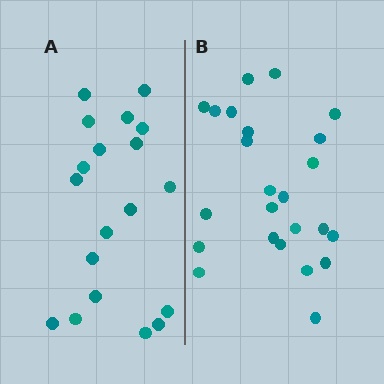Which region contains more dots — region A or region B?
Region B (the right region) has more dots.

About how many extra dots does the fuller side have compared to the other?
Region B has about 5 more dots than region A.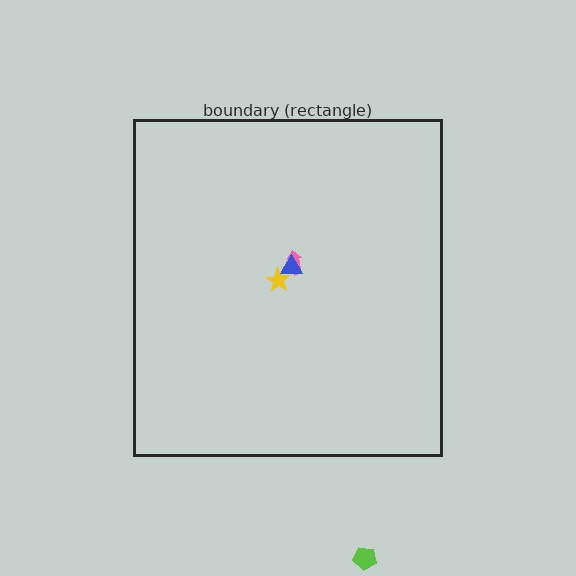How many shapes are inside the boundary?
3 inside, 1 outside.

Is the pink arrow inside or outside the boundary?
Inside.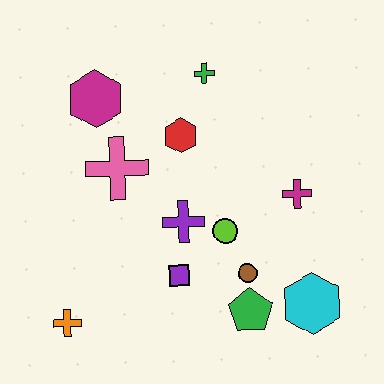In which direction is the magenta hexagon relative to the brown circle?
The magenta hexagon is above the brown circle.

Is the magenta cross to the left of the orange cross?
No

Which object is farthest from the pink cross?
The cyan hexagon is farthest from the pink cross.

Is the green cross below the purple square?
No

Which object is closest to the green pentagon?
The brown circle is closest to the green pentagon.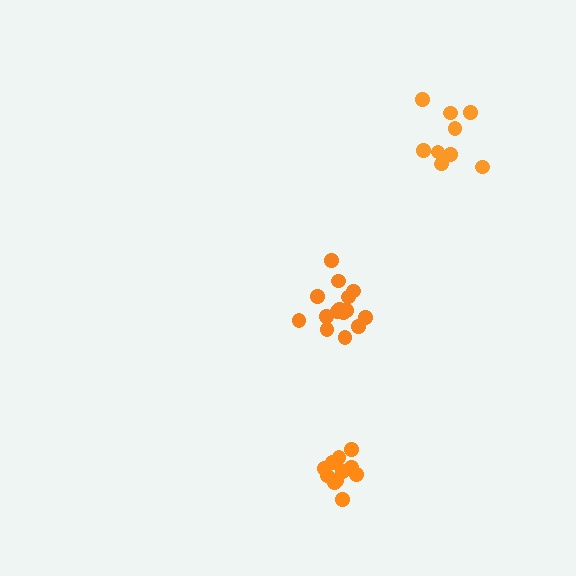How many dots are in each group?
Group 1: 15 dots, Group 2: 11 dots, Group 3: 9 dots (35 total).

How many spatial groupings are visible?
There are 3 spatial groupings.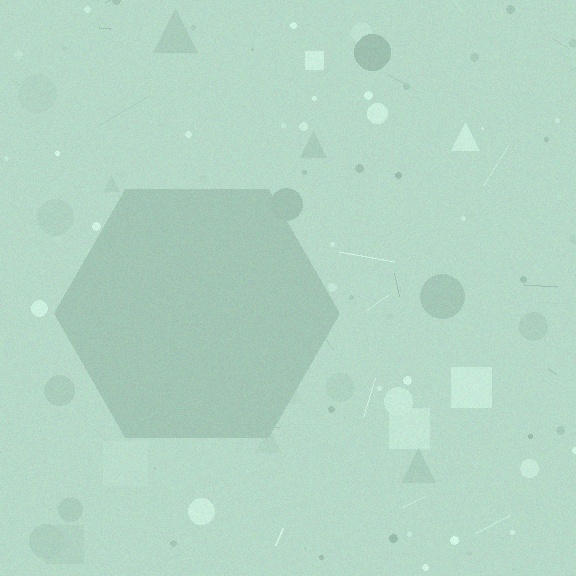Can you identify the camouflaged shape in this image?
The camouflaged shape is a hexagon.